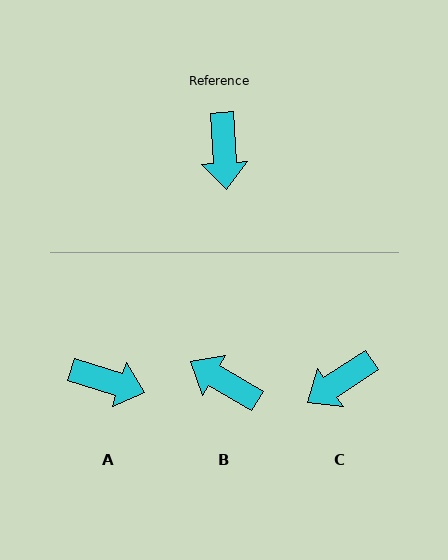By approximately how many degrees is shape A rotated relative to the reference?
Approximately 69 degrees counter-clockwise.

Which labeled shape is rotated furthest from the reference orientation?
B, about 124 degrees away.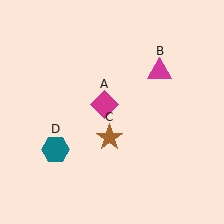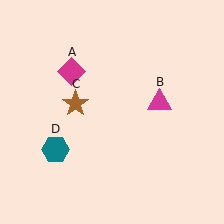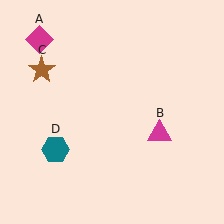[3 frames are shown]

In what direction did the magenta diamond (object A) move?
The magenta diamond (object A) moved up and to the left.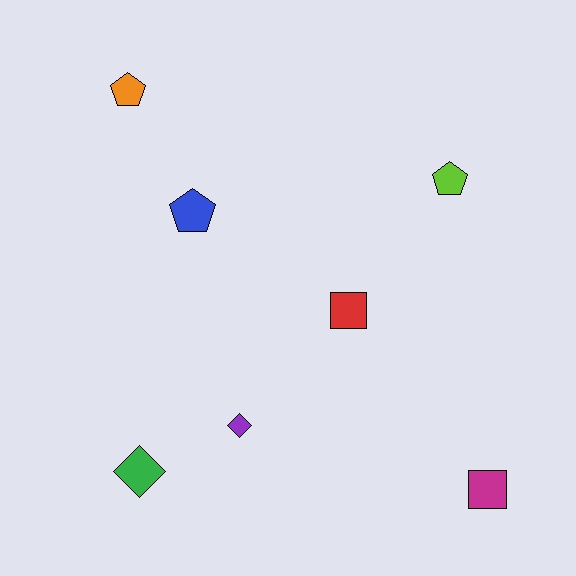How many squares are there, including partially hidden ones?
There are 2 squares.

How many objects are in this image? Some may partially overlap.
There are 7 objects.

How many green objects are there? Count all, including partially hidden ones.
There is 1 green object.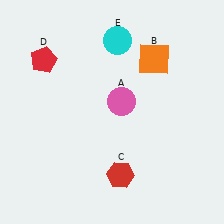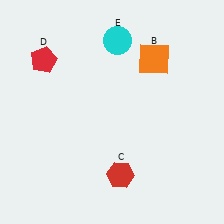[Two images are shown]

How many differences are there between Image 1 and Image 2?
There is 1 difference between the two images.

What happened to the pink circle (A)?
The pink circle (A) was removed in Image 2. It was in the top-right area of Image 1.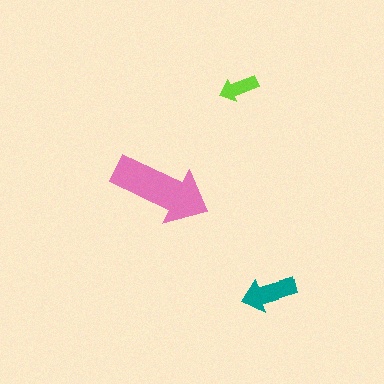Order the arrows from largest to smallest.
the pink one, the teal one, the lime one.